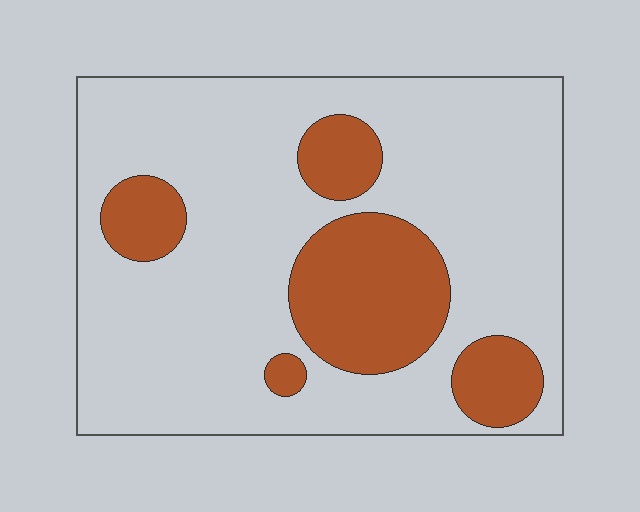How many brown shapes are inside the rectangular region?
5.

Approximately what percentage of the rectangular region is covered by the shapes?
Approximately 25%.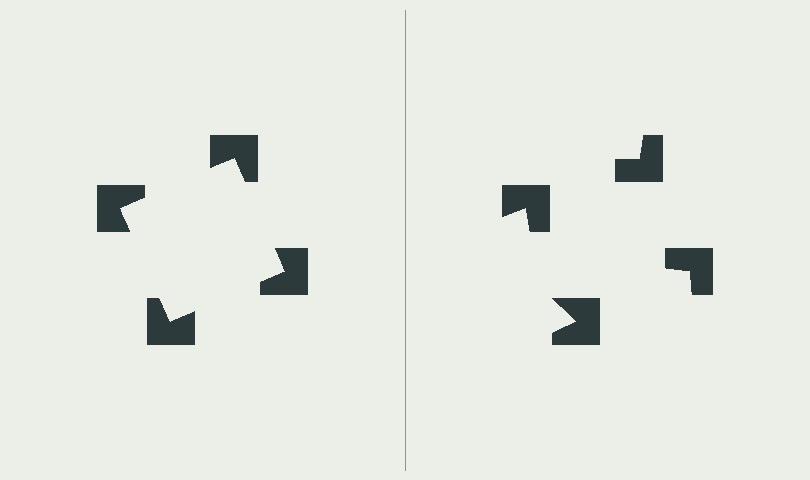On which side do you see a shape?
An illusory square appears on the left side. On the right side the wedge cuts are rotated, so no coherent shape forms.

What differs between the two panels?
The notched squares are positioned identically on both sides; only the wedge orientations differ. On the left they align to a square; on the right they are misaligned.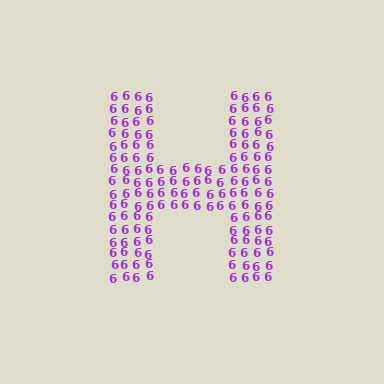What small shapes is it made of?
It is made of small digit 6's.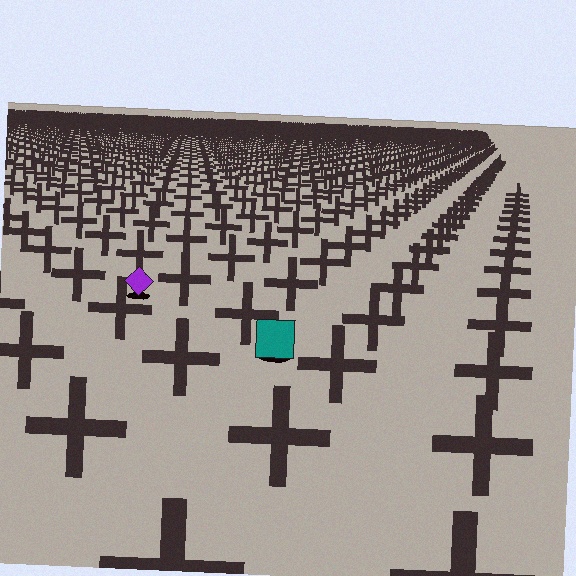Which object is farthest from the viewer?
The purple diamond is farthest from the viewer. It appears smaller and the ground texture around it is denser.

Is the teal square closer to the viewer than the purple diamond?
Yes. The teal square is closer — you can tell from the texture gradient: the ground texture is coarser near it.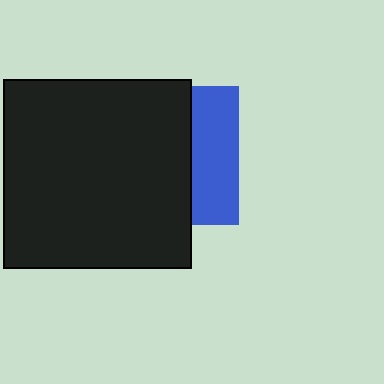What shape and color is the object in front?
The object in front is a black square.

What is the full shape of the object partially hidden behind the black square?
The partially hidden object is a blue square.